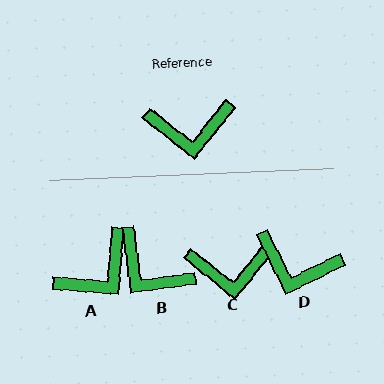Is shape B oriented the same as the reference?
No, it is off by about 44 degrees.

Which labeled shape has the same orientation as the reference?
C.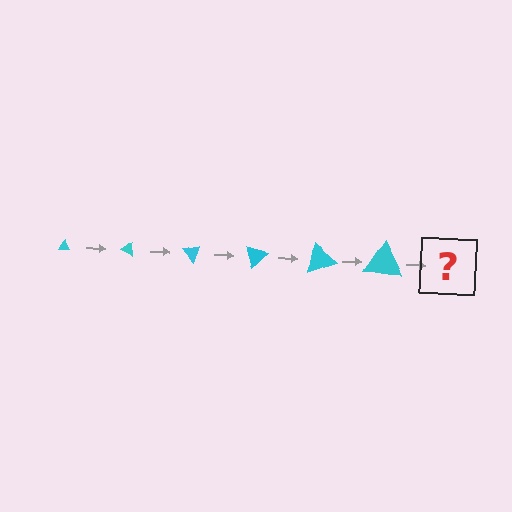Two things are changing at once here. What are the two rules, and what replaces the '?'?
The two rules are that the triangle grows larger each step and it rotates 25 degrees each step. The '?' should be a triangle, larger than the previous one and rotated 150 degrees from the start.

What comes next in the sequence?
The next element should be a triangle, larger than the previous one and rotated 150 degrees from the start.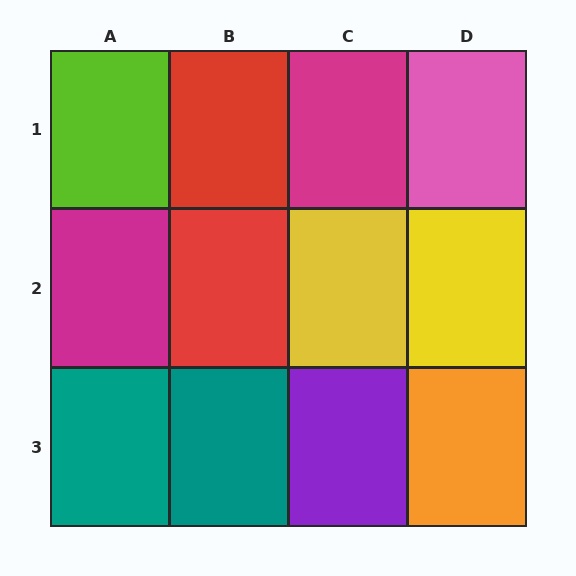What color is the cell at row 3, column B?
Teal.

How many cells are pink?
1 cell is pink.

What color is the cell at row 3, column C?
Purple.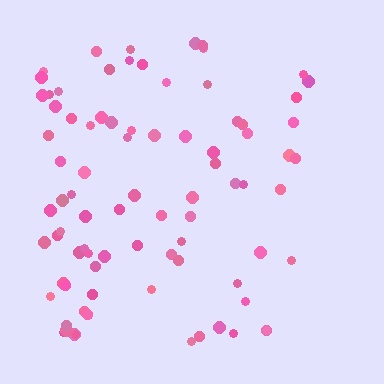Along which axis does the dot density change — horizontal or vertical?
Horizontal.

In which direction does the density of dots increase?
From right to left, with the left side densest.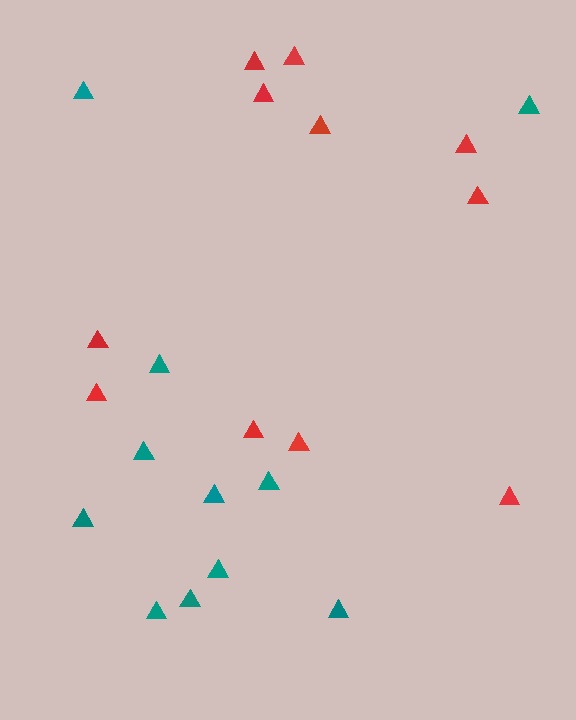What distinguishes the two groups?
There are 2 groups: one group of teal triangles (11) and one group of red triangles (11).